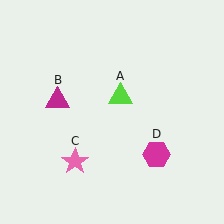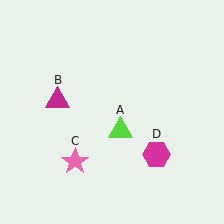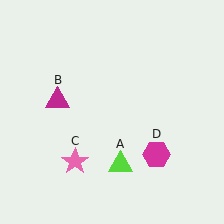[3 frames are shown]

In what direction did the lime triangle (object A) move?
The lime triangle (object A) moved down.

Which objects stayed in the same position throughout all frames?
Magenta triangle (object B) and pink star (object C) and magenta hexagon (object D) remained stationary.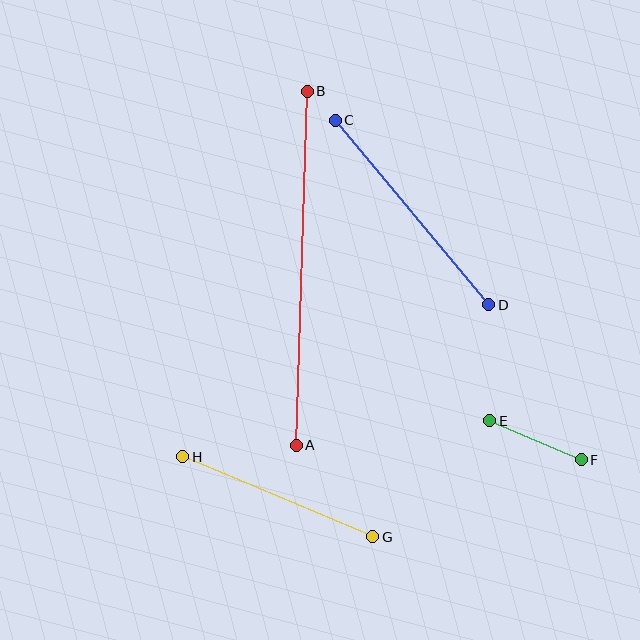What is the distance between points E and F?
The distance is approximately 99 pixels.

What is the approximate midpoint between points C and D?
The midpoint is at approximately (412, 213) pixels.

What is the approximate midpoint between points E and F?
The midpoint is at approximately (536, 440) pixels.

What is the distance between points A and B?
The distance is approximately 354 pixels.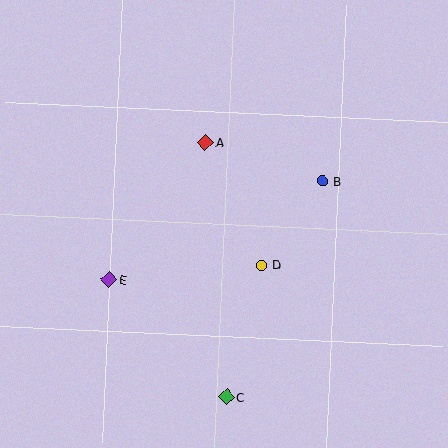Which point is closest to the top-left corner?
Point A is closest to the top-left corner.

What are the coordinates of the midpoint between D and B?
The midpoint between D and B is at (293, 223).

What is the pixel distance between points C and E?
The distance between C and E is 166 pixels.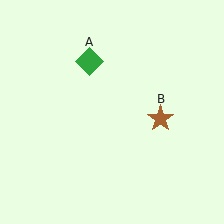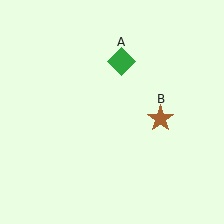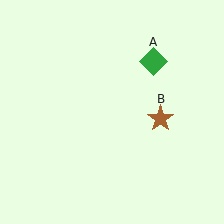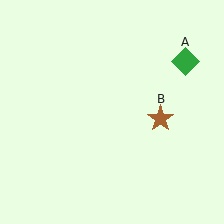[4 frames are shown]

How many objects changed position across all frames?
1 object changed position: green diamond (object A).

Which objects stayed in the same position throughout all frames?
Brown star (object B) remained stationary.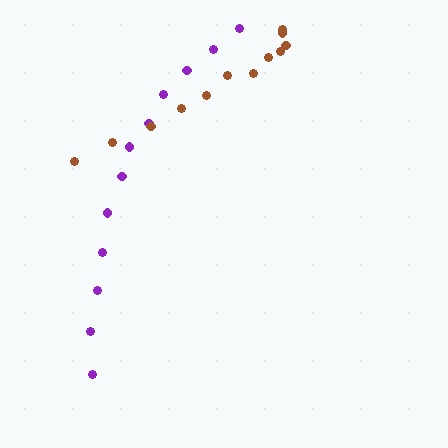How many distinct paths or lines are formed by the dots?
There are 2 distinct paths.